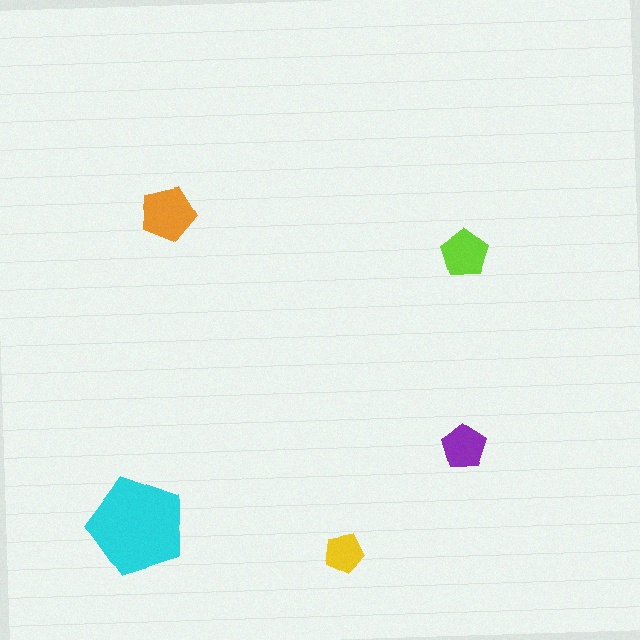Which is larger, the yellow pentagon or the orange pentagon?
The orange one.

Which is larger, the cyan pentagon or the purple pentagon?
The cyan one.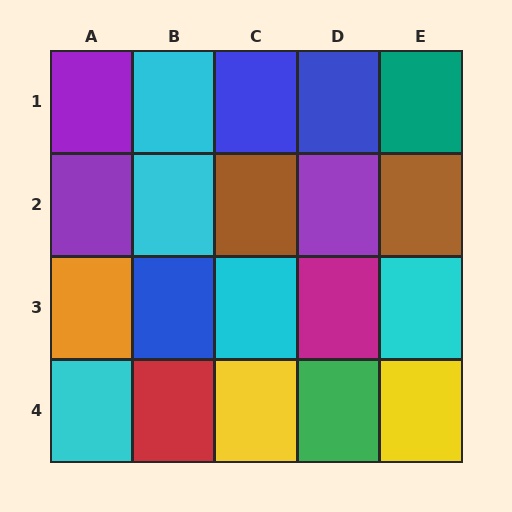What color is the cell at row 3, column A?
Orange.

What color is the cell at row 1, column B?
Cyan.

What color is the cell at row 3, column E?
Cyan.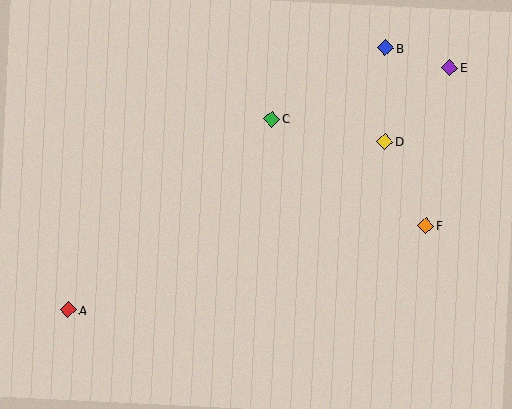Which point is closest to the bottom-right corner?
Point F is closest to the bottom-right corner.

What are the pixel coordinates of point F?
Point F is at (426, 226).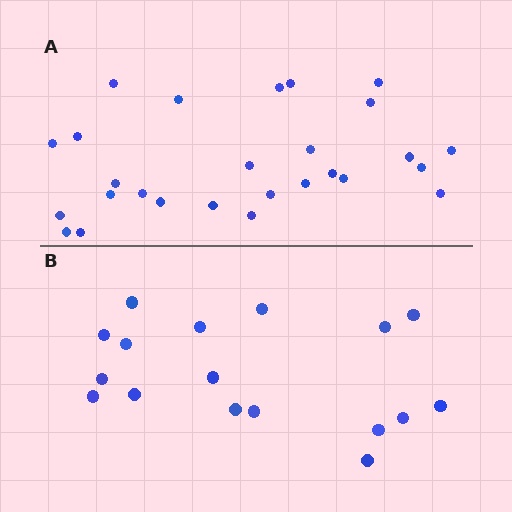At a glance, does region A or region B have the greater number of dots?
Region A (the top region) has more dots.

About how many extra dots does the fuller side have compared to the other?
Region A has roughly 10 or so more dots than region B.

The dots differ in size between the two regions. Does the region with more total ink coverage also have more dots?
No. Region B has more total ink coverage because its dots are larger, but region A actually contains more individual dots. Total area can be misleading — the number of items is what matters here.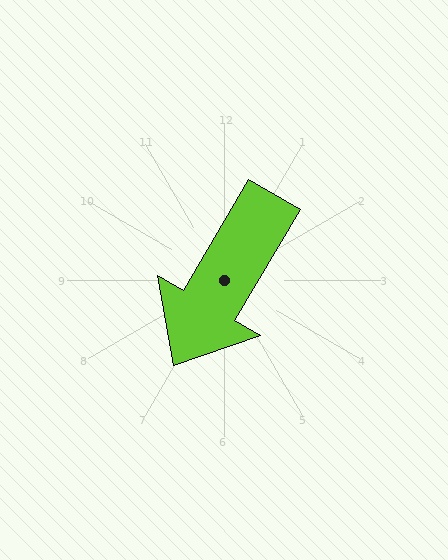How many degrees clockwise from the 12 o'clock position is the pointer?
Approximately 211 degrees.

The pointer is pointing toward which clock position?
Roughly 7 o'clock.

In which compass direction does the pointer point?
Southwest.